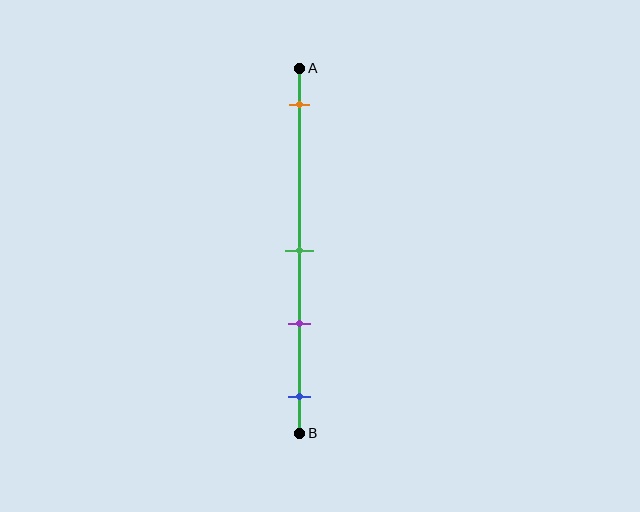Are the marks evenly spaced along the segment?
No, the marks are not evenly spaced.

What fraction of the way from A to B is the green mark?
The green mark is approximately 50% (0.5) of the way from A to B.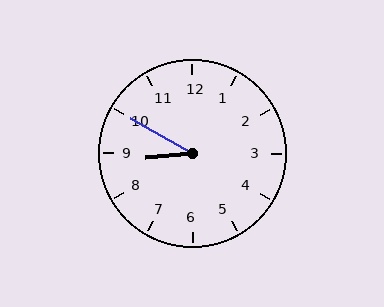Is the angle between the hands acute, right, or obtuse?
It is acute.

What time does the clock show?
8:50.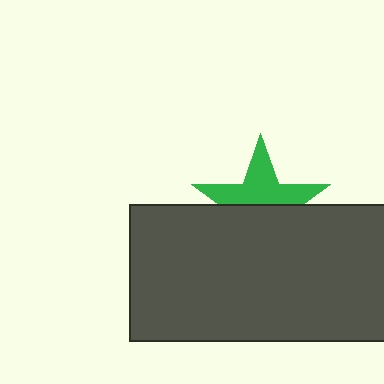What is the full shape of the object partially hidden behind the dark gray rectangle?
The partially hidden object is a green star.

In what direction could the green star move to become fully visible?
The green star could move up. That would shift it out from behind the dark gray rectangle entirely.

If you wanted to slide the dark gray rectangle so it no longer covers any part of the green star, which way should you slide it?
Slide it down — that is the most direct way to separate the two shapes.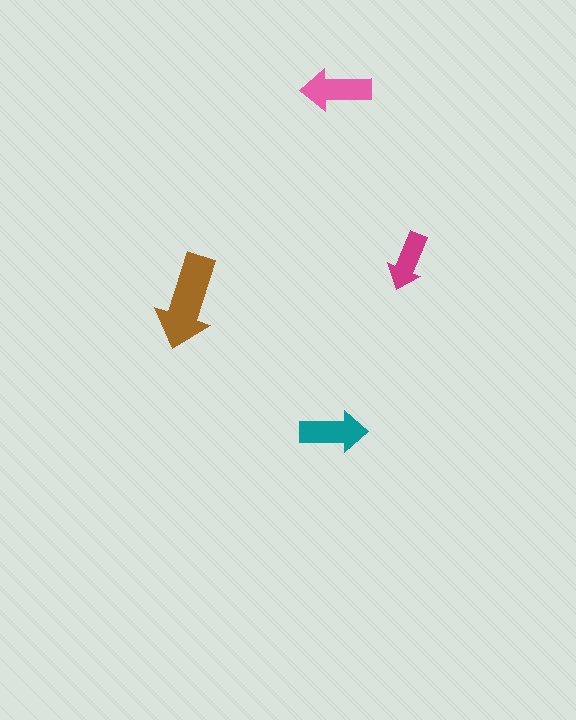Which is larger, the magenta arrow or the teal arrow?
The teal one.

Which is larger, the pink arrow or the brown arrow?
The brown one.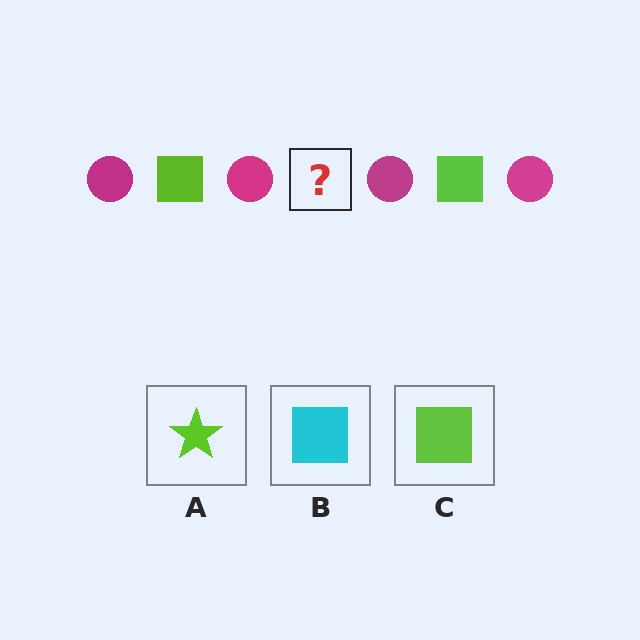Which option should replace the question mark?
Option C.